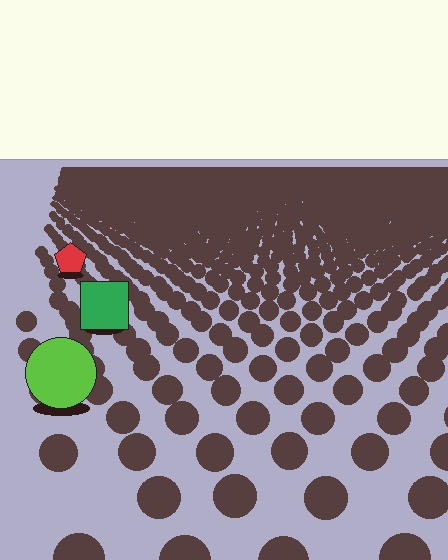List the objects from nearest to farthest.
From nearest to farthest: the lime circle, the green square, the red pentagon.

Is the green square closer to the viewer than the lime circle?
No. The lime circle is closer — you can tell from the texture gradient: the ground texture is coarser near it.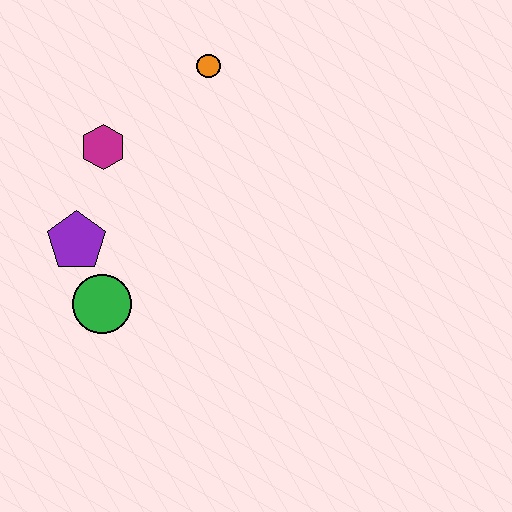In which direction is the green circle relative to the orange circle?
The green circle is below the orange circle.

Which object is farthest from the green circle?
The orange circle is farthest from the green circle.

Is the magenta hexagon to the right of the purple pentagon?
Yes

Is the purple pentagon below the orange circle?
Yes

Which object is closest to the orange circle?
The magenta hexagon is closest to the orange circle.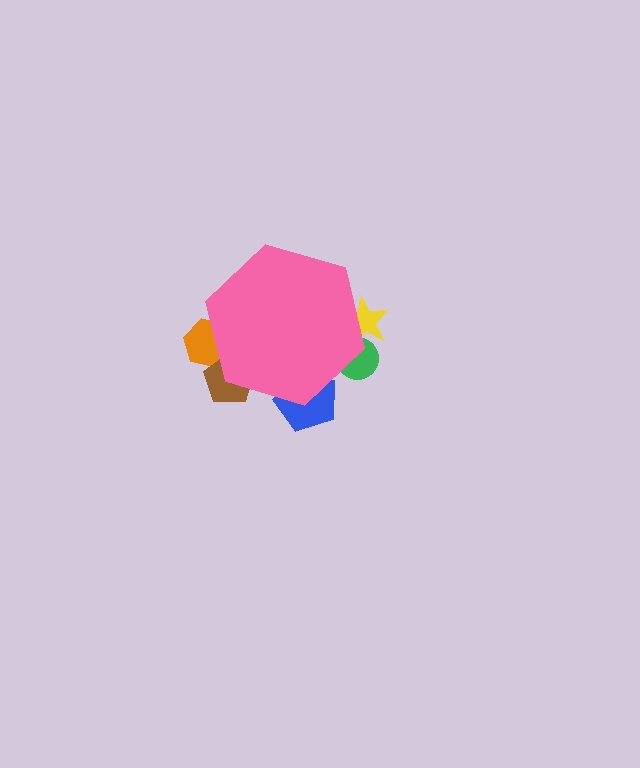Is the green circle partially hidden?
Yes, the green circle is partially hidden behind the pink hexagon.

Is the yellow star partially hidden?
Yes, the yellow star is partially hidden behind the pink hexagon.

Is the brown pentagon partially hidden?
Yes, the brown pentagon is partially hidden behind the pink hexagon.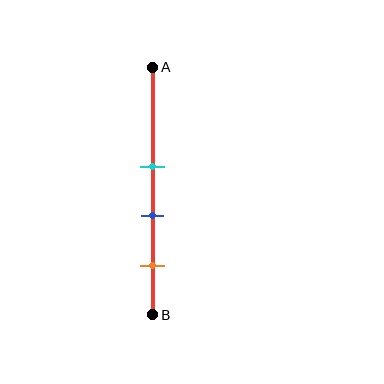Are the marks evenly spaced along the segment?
Yes, the marks are approximately evenly spaced.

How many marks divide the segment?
There are 3 marks dividing the segment.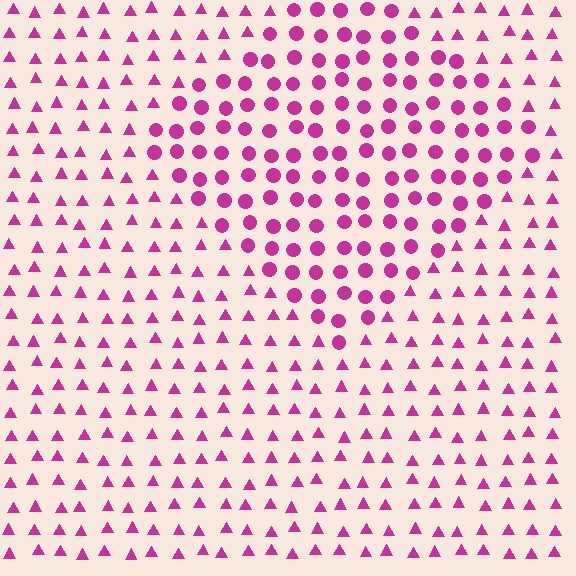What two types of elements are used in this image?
The image uses circles inside the diamond region and triangles outside it.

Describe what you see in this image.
The image is filled with small magenta elements arranged in a uniform grid. A diamond-shaped region contains circles, while the surrounding area contains triangles. The boundary is defined purely by the change in element shape.